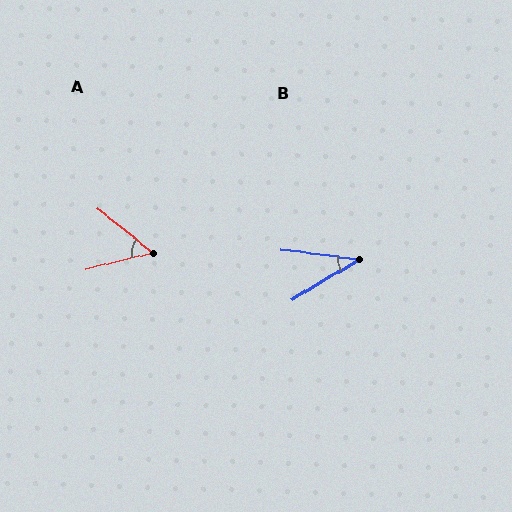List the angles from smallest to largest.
B (38°), A (52°).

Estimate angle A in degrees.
Approximately 52 degrees.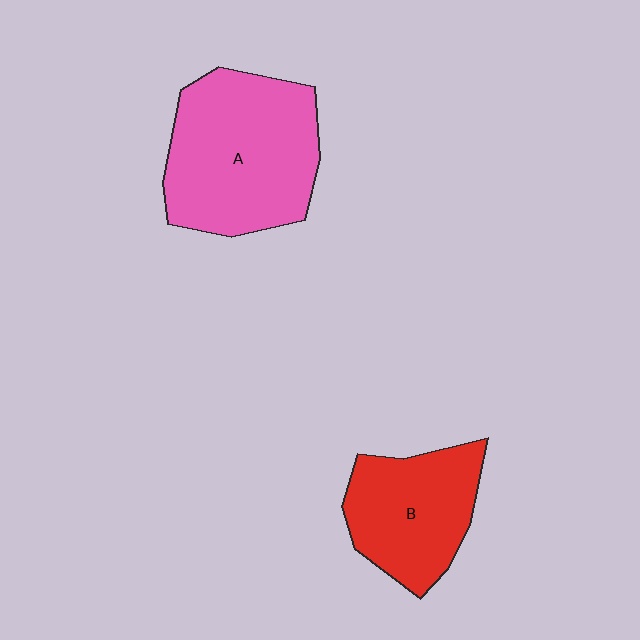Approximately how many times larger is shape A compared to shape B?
Approximately 1.5 times.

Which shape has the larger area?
Shape A (pink).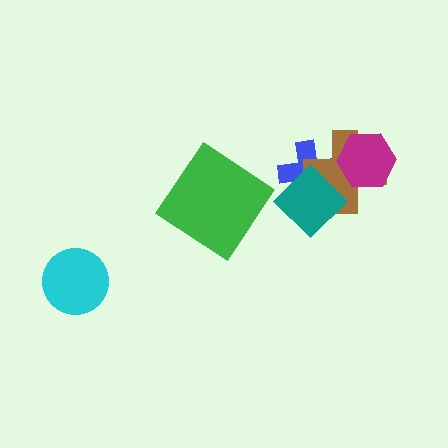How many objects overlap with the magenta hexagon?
1 object overlaps with the magenta hexagon.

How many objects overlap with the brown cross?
3 objects overlap with the brown cross.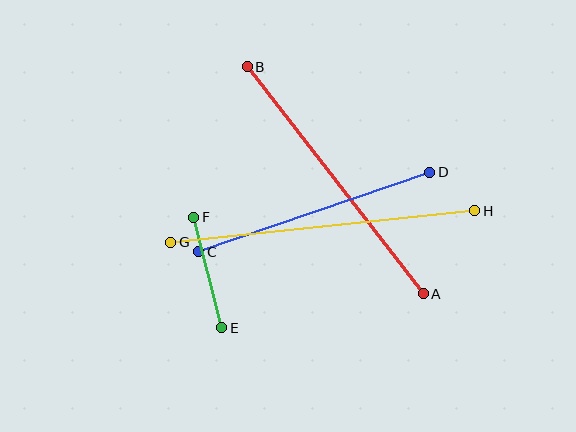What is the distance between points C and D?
The distance is approximately 244 pixels.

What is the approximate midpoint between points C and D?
The midpoint is at approximately (314, 212) pixels.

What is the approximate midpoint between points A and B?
The midpoint is at approximately (335, 180) pixels.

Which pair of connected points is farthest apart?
Points G and H are farthest apart.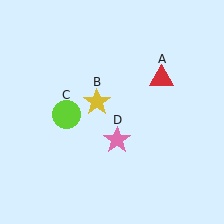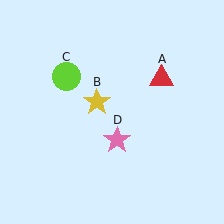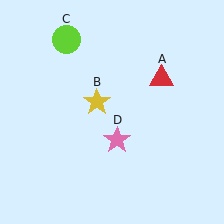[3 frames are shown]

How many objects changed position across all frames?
1 object changed position: lime circle (object C).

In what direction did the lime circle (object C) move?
The lime circle (object C) moved up.